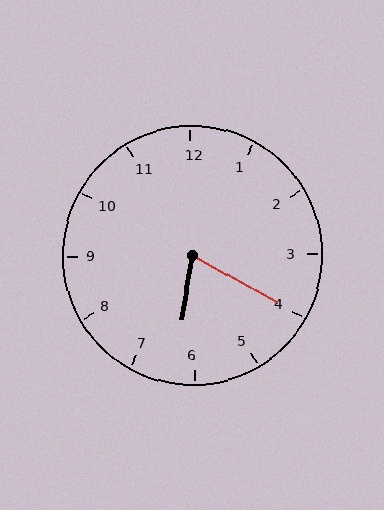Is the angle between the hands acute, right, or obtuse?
It is acute.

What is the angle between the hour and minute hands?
Approximately 70 degrees.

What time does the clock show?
6:20.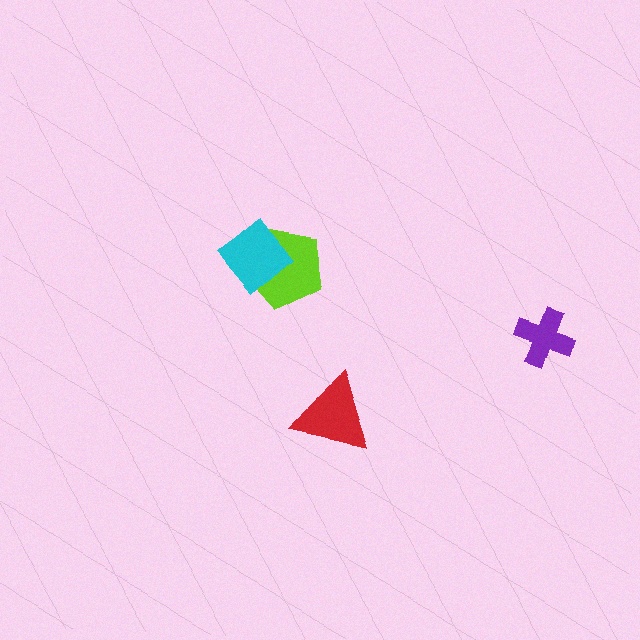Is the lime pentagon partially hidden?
Yes, it is partially covered by another shape.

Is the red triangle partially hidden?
No, no other shape covers it.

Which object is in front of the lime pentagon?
The cyan diamond is in front of the lime pentagon.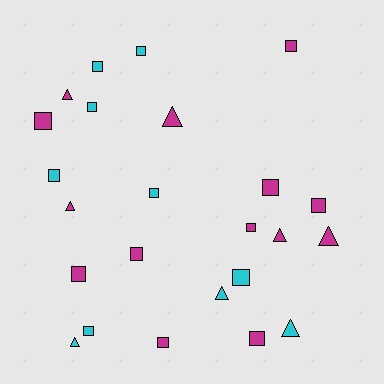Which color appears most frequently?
Magenta, with 14 objects.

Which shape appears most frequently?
Square, with 16 objects.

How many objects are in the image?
There are 24 objects.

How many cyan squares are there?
There are 7 cyan squares.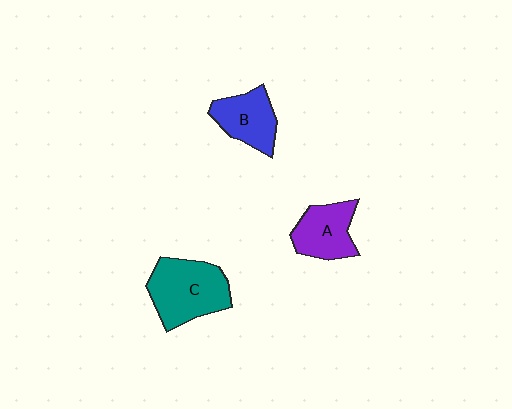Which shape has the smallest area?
Shape B (blue).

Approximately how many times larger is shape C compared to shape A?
Approximately 1.4 times.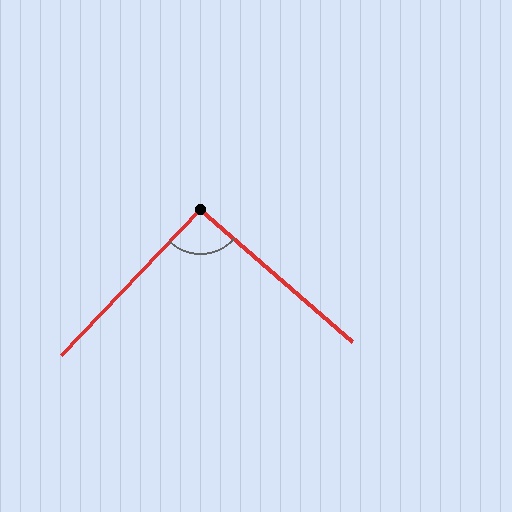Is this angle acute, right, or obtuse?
It is approximately a right angle.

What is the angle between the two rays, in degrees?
Approximately 93 degrees.